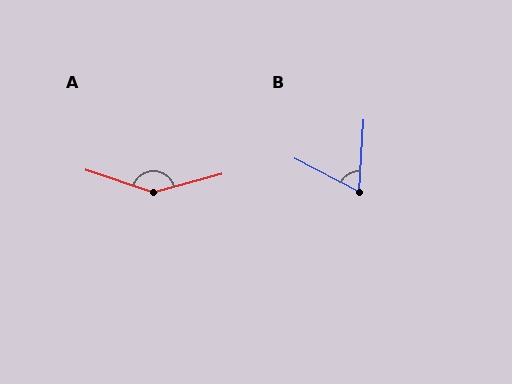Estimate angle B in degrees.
Approximately 66 degrees.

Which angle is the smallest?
B, at approximately 66 degrees.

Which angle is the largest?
A, at approximately 146 degrees.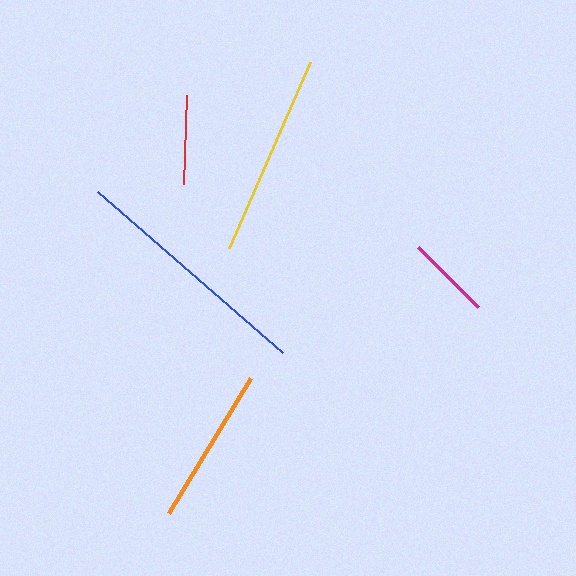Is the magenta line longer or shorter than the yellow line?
The yellow line is longer than the magenta line.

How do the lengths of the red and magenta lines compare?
The red and magenta lines are approximately the same length.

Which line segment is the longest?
The blue line is the longest at approximately 245 pixels.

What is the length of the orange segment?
The orange segment is approximately 159 pixels long.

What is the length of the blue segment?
The blue segment is approximately 245 pixels long.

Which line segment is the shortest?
The magenta line is the shortest at approximately 85 pixels.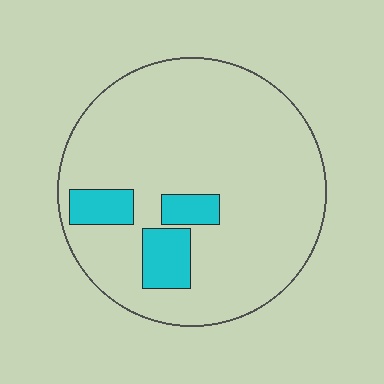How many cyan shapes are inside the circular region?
3.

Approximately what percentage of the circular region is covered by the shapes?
Approximately 15%.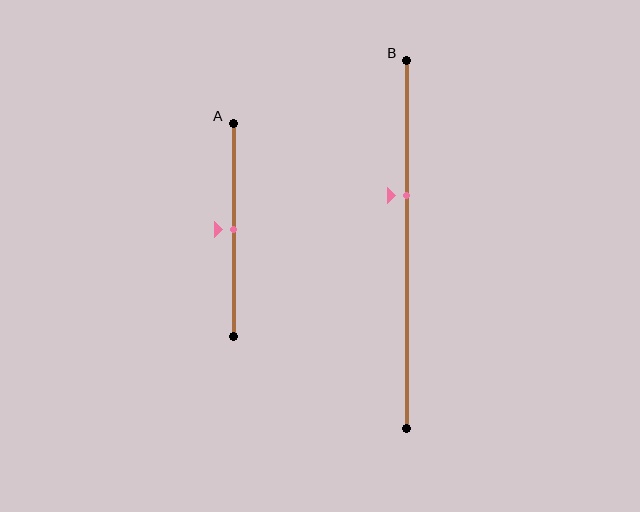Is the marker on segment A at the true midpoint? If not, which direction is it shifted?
Yes, the marker on segment A is at the true midpoint.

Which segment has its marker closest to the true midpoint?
Segment A has its marker closest to the true midpoint.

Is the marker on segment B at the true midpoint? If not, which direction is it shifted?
No, the marker on segment B is shifted upward by about 13% of the segment length.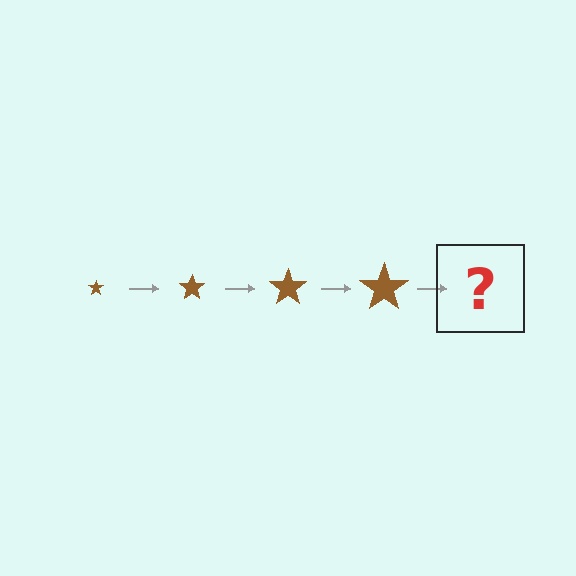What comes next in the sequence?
The next element should be a brown star, larger than the previous one.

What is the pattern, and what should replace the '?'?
The pattern is that the star gets progressively larger each step. The '?' should be a brown star, larger than the previous one.